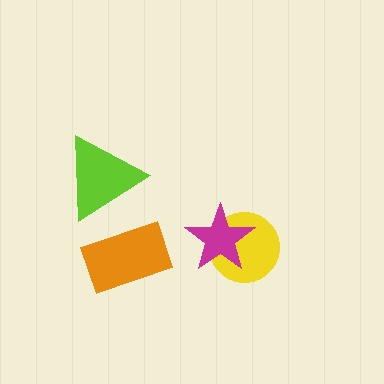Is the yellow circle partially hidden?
Yes, it is partially covered by another shape.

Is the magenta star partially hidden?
No, no other shape covers it.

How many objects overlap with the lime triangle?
0 objects overlap with the lime triangle.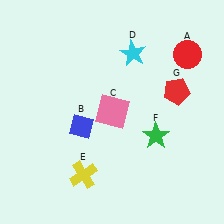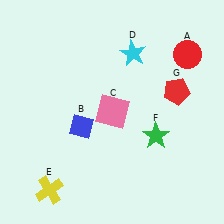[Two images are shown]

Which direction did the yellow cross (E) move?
The yellow cross (E) moved left.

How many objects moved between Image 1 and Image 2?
1 object moved between the two images.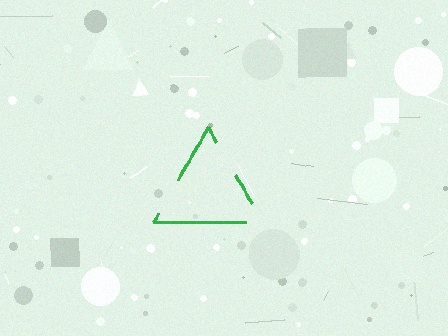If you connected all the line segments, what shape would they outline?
They would outline a triangle.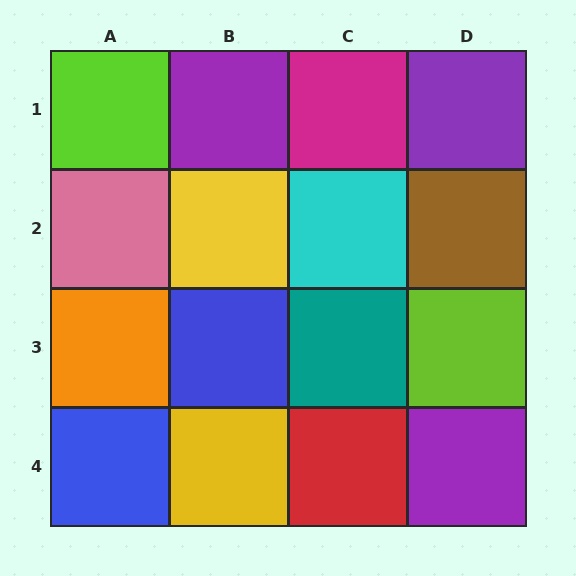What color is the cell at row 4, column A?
Blue.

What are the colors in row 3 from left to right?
Orange, blue, teal, lime.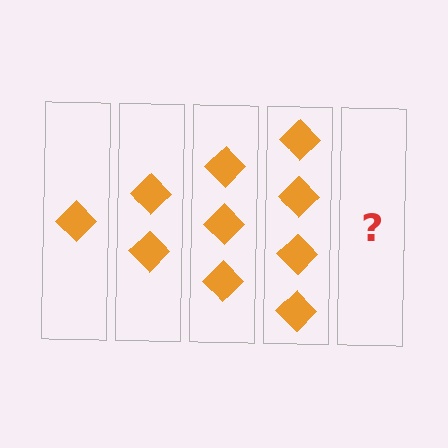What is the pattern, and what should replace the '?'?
The pattern is that each step adds one more diamond. The '?' should be 5 diamonds.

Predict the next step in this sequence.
The next step is 5 diamonds.